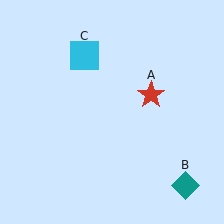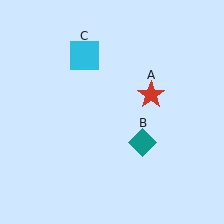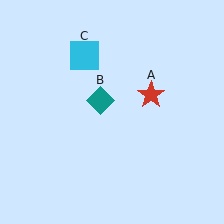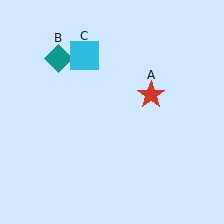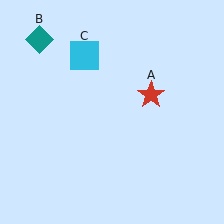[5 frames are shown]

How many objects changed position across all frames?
1 object changed position: teal diamond (object B).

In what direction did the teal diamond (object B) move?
The teal diamond (object B) moved up and to the left.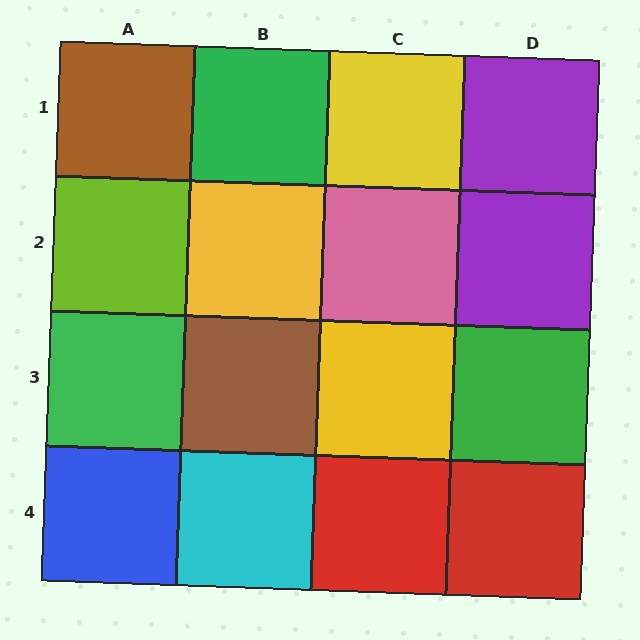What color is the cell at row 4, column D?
Red.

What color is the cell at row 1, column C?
Yellow.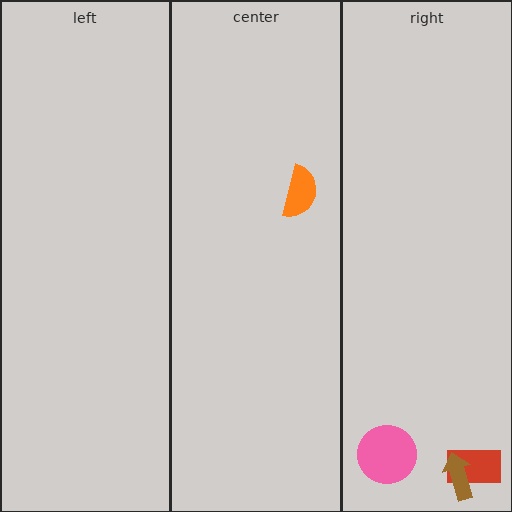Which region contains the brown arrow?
The right region.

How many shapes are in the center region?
1.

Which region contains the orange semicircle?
The center region.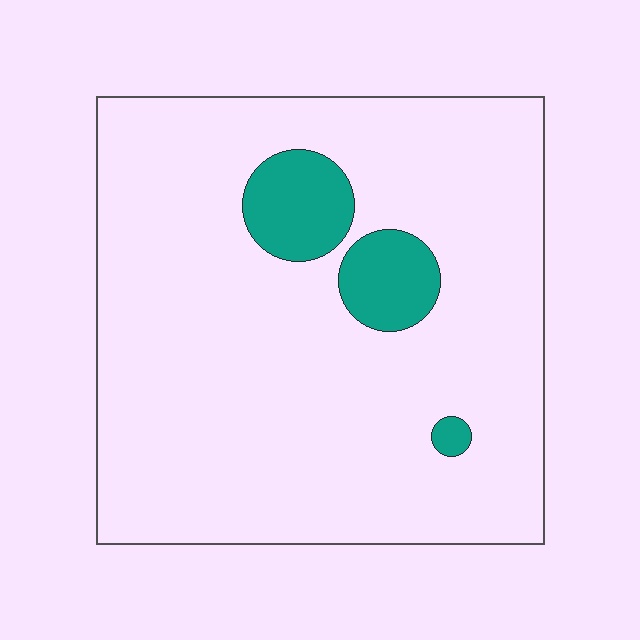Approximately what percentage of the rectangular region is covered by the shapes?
Approximately 10%.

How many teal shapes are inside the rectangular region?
3.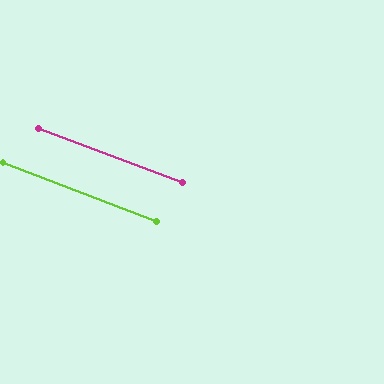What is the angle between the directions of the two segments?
Approximately 0 degrees.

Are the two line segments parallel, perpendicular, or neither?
Parallel — their directions differ by only 0.1°.